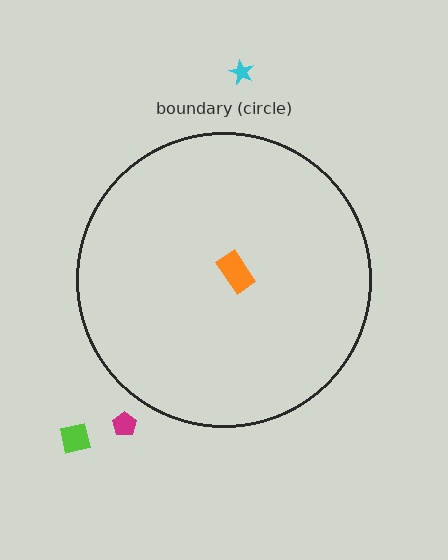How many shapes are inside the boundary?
1 inside, 3 outside.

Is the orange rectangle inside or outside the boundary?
Inside.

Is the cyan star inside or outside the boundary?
Outside.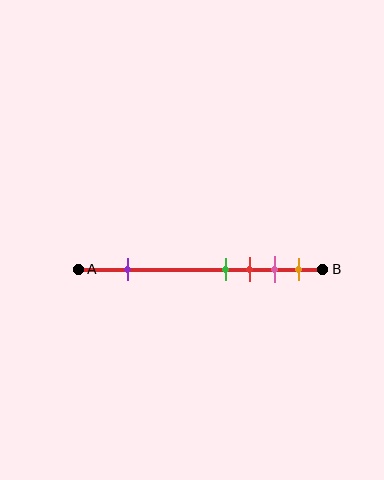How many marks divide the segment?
There are 5 marks dividing the segment.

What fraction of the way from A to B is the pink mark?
The pink mark is approximately 80% (0.8) of the way from A to B.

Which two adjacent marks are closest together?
The green and red marks are the closest adjacent pair.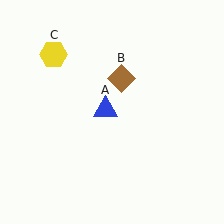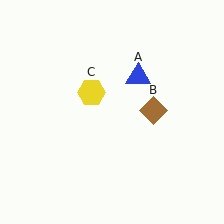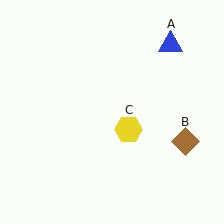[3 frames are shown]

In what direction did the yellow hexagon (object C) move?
The yellow hexagon (object C) moved down and to the right.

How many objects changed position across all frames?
3 objects changed position: blue triangle (object A), brown diamond (object B), yellow hexagon (object C).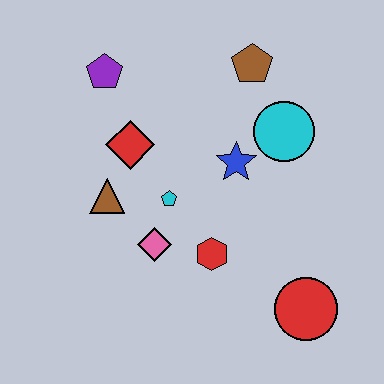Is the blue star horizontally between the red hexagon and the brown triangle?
No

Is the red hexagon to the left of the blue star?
Yes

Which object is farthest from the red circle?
The purple pentagon is farthest from the red circle.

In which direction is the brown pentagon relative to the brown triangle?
The brown pentagon is to the right of the brown triangle.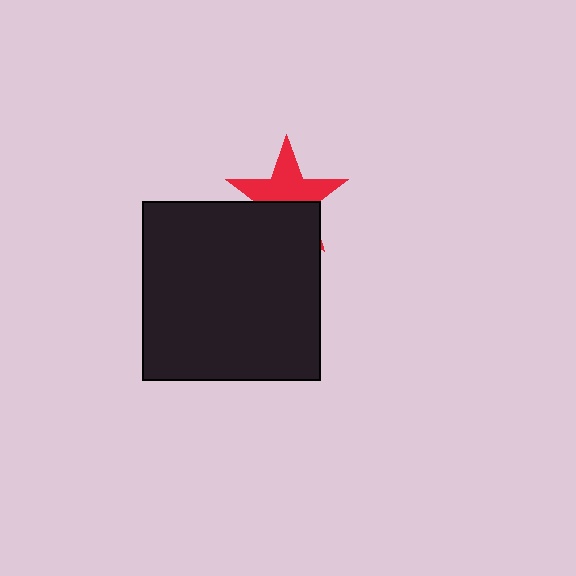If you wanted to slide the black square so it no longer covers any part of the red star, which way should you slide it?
Slide it down — that is the most direct way to separate the two shapes.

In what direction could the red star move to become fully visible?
The red star could move up. That would shift it out from behind the black square entirely.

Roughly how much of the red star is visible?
About half of it is visible (roughly 57%).